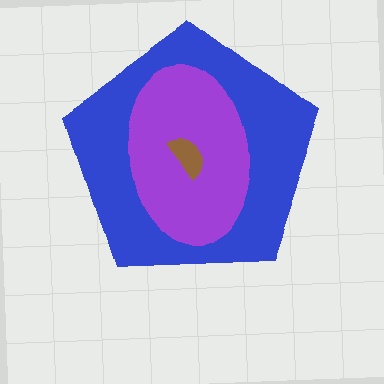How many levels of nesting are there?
3.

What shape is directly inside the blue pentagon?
The purple ellipse.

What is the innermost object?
The brown semicircle.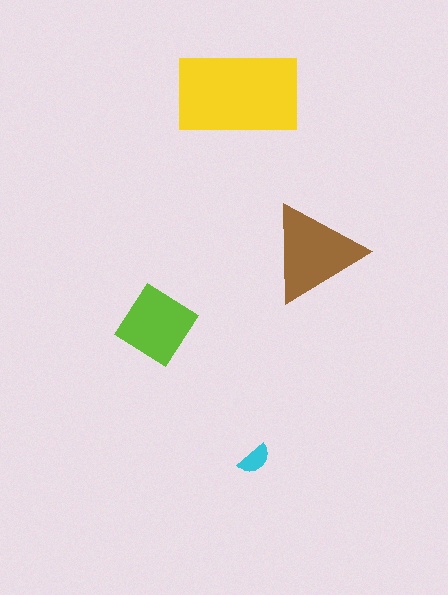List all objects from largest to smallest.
The yellow rectangle, the brown triangle, the lime diamond, the cyan semicircle.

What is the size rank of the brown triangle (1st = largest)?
2nd.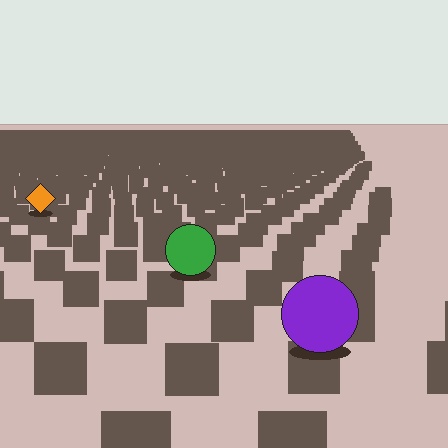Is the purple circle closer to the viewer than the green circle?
Yes. The purple circle is closer — you can tell from the texture gradient: the ground texture is coarser near it.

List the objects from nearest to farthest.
From nearest to farthest: the purple circle, the green circle, the orange diamond.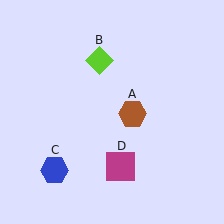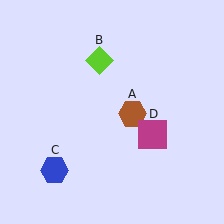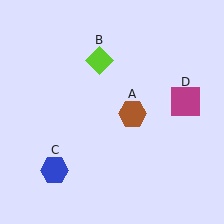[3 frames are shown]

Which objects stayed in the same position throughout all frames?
Brown hexagon (object A) and lime diamond (object B) and blue hexagon (object C) remained stationary.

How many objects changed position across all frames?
1 object changed position: magenta square (object D).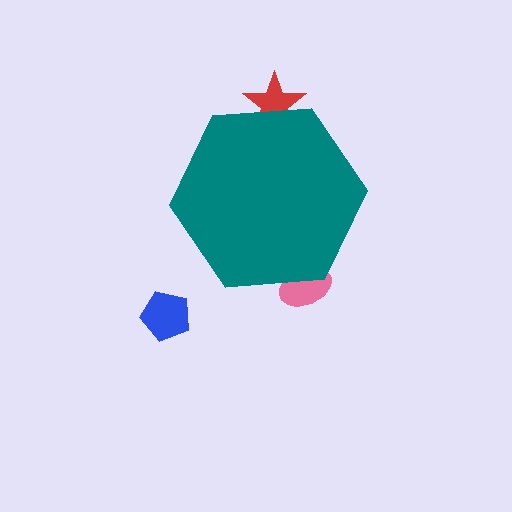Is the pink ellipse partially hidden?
Yes, the pink ellipse is partially hidden behind the teal hexagon.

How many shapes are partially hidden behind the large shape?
2 shapes are partially hidden.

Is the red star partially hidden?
Yes, the red star is partially hidden behind the teal hexagon.